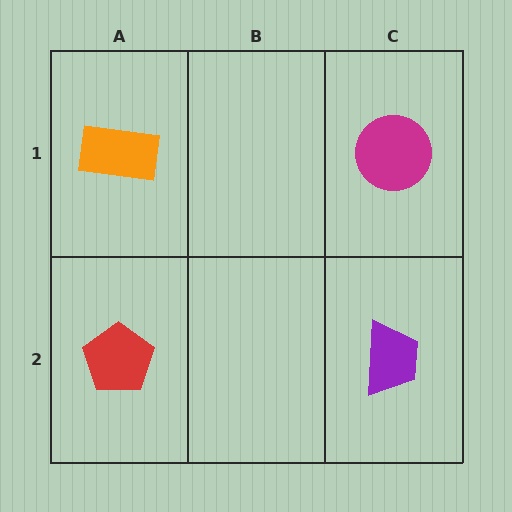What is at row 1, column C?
A magenta circle.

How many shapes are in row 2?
2 shapes.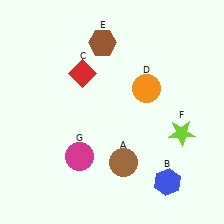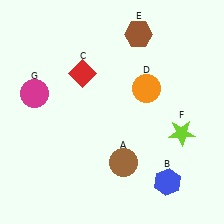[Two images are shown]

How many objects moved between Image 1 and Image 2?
2 objects moved between the two images.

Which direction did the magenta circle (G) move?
The magenta circle (G) moved up.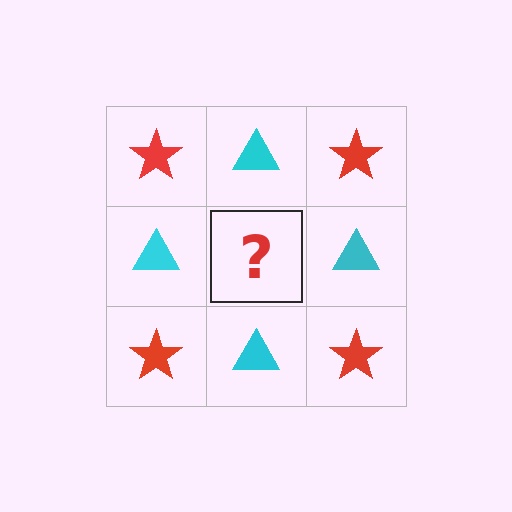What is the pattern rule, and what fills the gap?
The rule is that it alternates red star and cyan triangle in a checkerboard pattern. The gap should be filled with a red star.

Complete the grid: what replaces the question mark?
The question mark should be replaced with a red star.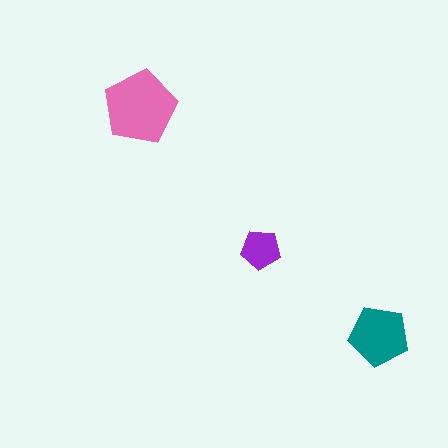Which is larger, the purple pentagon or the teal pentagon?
The teal one.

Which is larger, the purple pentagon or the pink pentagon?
The pink one.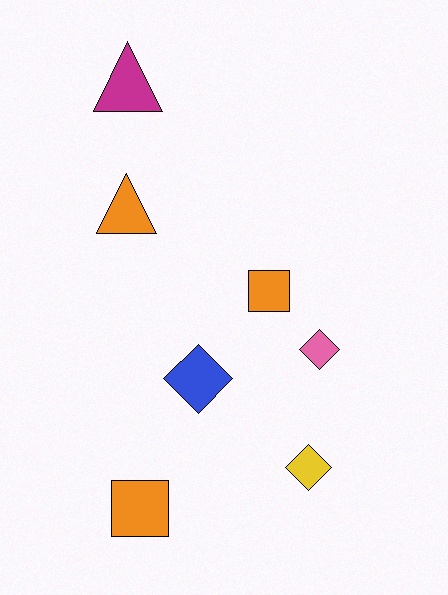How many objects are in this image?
There are 7 objects.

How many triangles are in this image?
There are 2 triangles.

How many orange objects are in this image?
There are 3 orange objects.